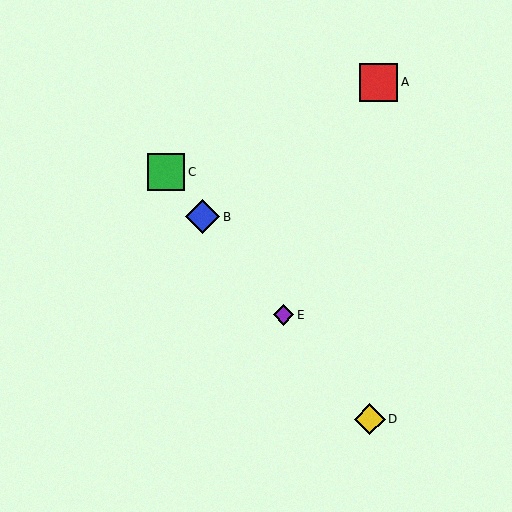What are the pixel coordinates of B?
Object B is at (203, 217).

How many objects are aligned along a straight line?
4 objects (B, C, D, E) are aligned along a straight line.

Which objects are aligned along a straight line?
Objects B, C, D, E are aligned along a straight line.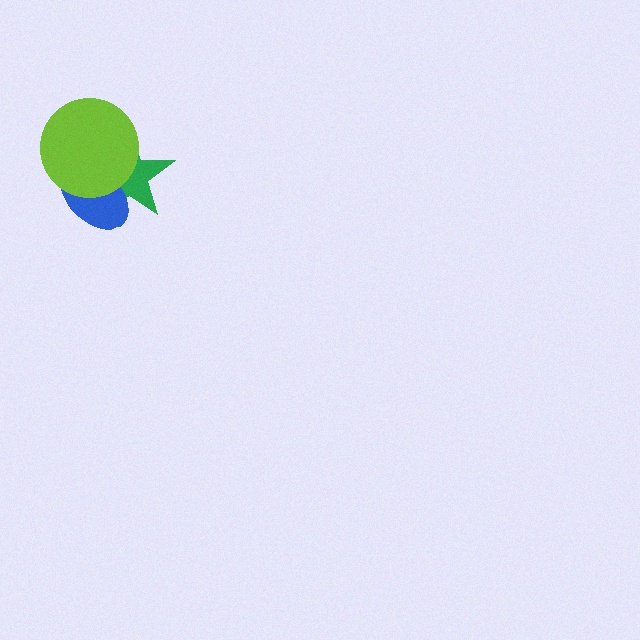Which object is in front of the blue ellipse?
The lime circle is in front of the blue ellipse.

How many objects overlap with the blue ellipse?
2 objects overlap with the blue ellipse.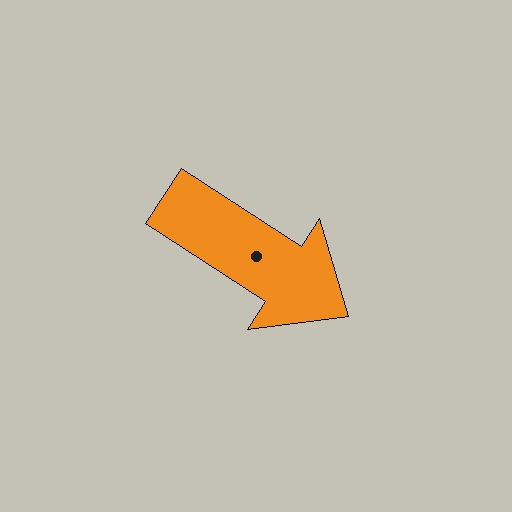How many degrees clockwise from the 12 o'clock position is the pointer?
Approximately 123 degrees.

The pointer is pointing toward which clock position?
Roughly 4 o'clock.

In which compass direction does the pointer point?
Southeast.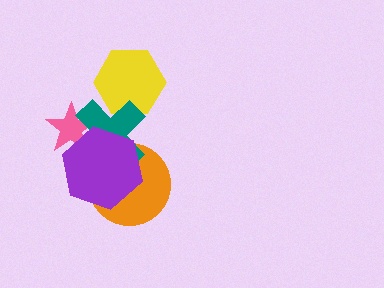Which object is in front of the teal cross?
The purple hexagon is in front of the teal cross.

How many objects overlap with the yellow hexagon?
1 object overlaps with the yellow hexagon.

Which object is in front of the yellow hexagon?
The teal cross is in front of the yellow hexagon.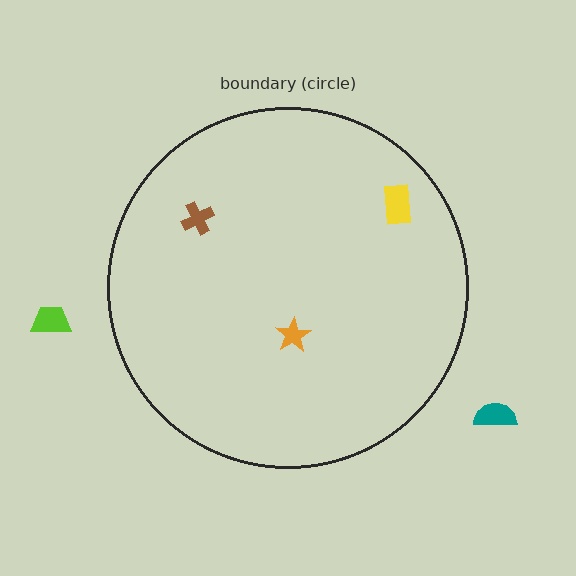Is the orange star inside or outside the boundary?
Inside.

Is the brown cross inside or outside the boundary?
Inside.